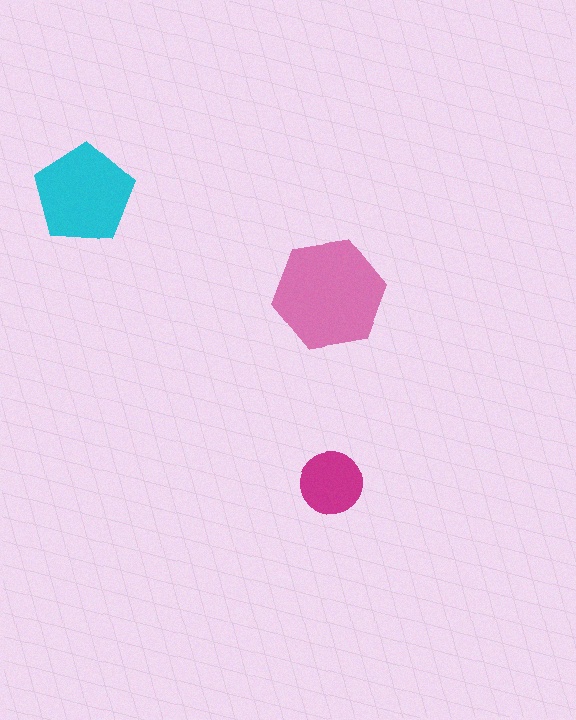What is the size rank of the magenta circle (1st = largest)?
3rd.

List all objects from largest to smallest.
The pink hexagon, the cyan pentagon, the magenta circle.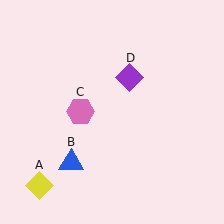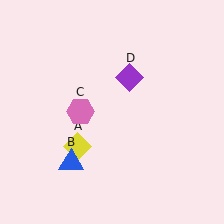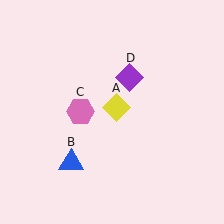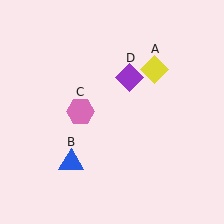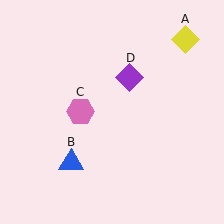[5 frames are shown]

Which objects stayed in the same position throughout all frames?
Blue triangle (object B) and pink hexagon (object C) and purple diamond (object D) remained stationary.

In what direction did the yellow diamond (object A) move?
The yellow diamond (object A) moved up and to the right.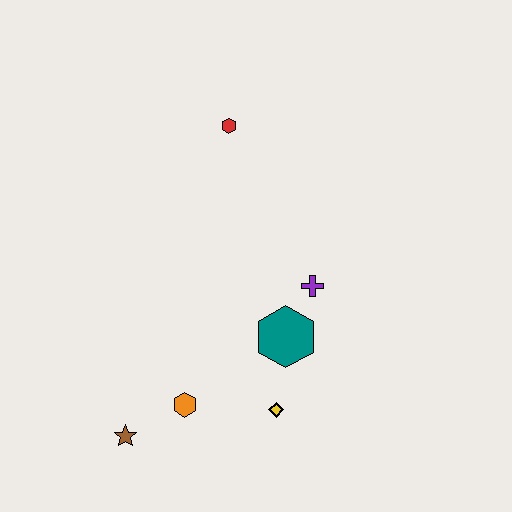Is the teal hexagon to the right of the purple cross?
No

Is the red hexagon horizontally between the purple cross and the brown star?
Yes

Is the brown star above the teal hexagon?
No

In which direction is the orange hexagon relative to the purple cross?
The orange hexagon is to the left of the purple cross.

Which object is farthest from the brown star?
The red hexagon is farthest from the brown star.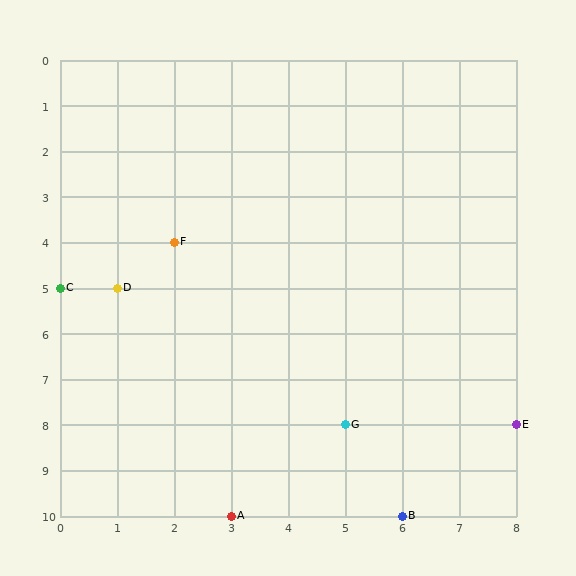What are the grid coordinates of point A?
Point A is at grid coordinates (3, 10).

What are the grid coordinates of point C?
Point C is at grid coordinates (0, 5).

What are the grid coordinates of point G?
Point G is at grid coordinates (5, 8).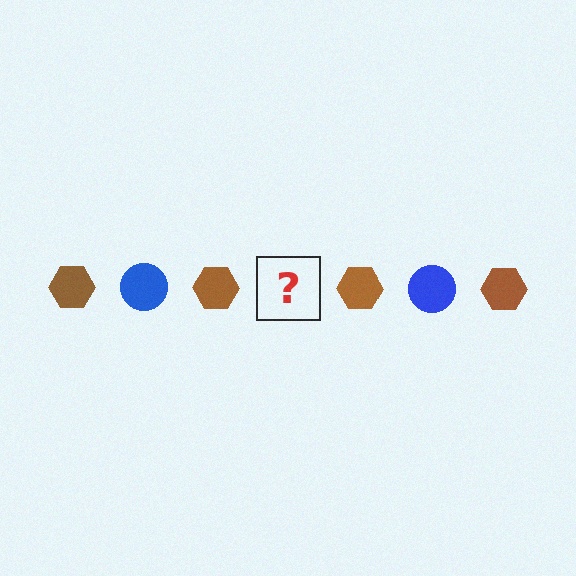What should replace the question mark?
The question mark should be replaced with a blue circle.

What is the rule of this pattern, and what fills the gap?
The rule is that the pattern alternates between brown hexagon and blue circle. The gap should be filled with a blue circle.